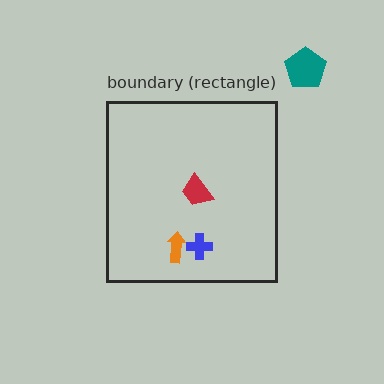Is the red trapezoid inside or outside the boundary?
Inside.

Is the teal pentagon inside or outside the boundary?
Outside.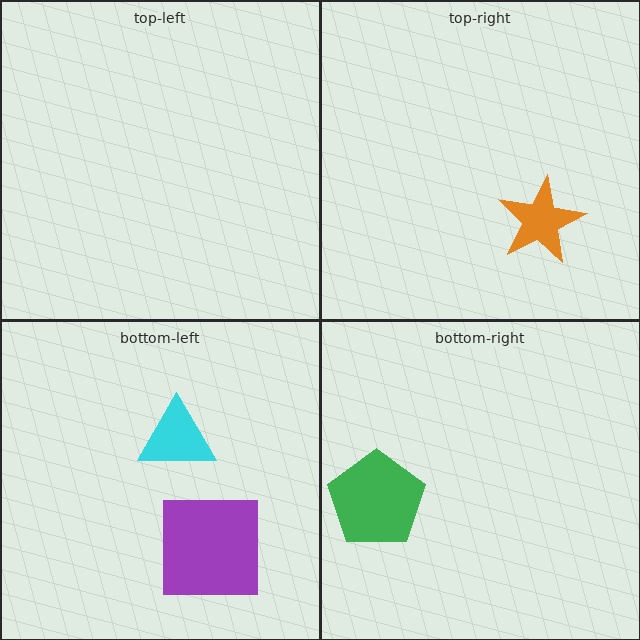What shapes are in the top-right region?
The orange star.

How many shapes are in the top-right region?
1.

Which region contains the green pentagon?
The bottom-right region.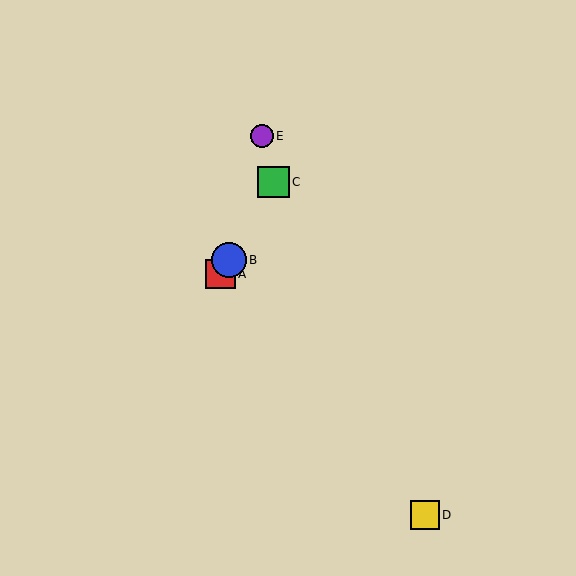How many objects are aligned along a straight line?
3 objects (A, B, C) are aligned along a straight line.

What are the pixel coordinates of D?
Object D is at (425, 515).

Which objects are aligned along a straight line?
Objects A, B, C are aligned along a straight line.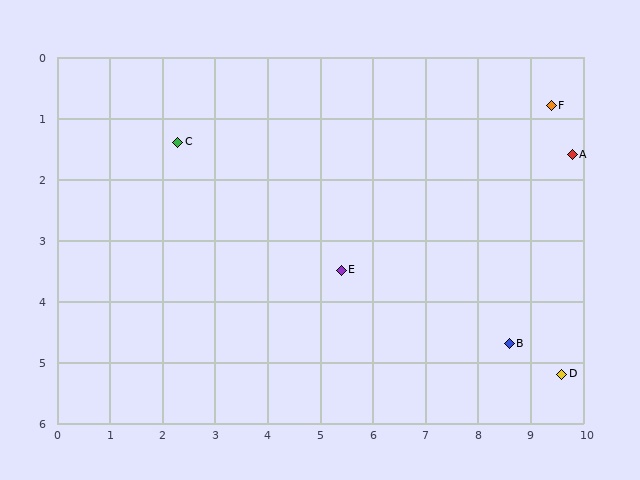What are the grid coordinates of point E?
Point E is at approximately (5.4, 3.5).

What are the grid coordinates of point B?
Point B is at approximately (8.6, 4.7).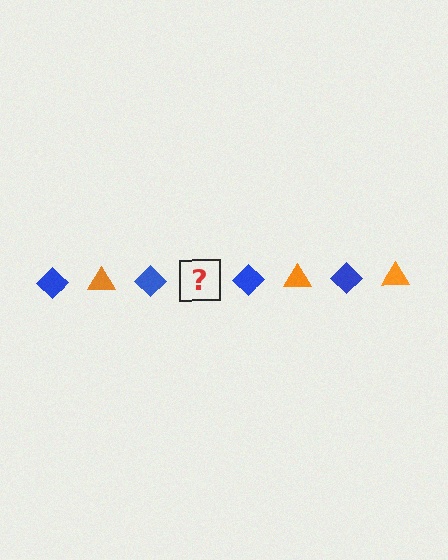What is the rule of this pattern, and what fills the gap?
The rule is that the pattern alternates between blue diamond and orange triangle. The gap should be filled with an orange triangle.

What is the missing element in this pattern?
The missing element is an orange triangle.